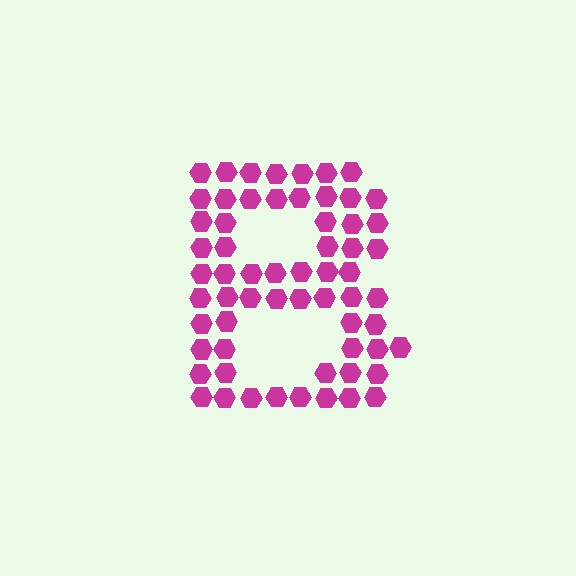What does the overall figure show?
The overall figure shows the letter B.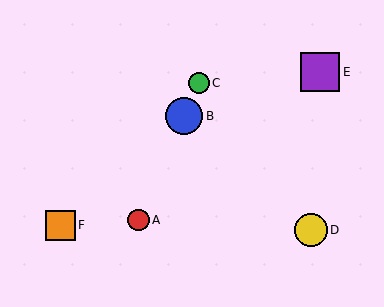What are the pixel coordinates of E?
Object E is at (320, 72).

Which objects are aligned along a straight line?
Objects A, B, C are aligned along a straight line.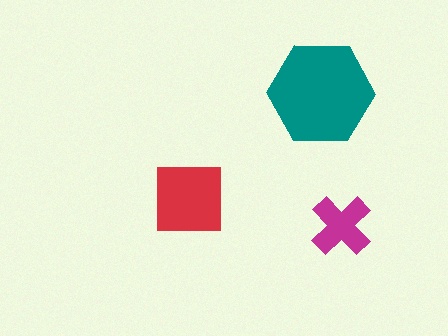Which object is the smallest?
The magenta cross.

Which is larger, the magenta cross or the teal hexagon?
The teal hexagon.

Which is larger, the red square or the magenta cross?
The red square.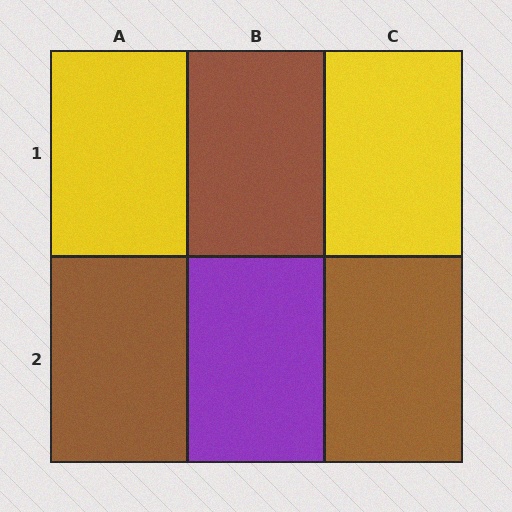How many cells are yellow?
2 cells are yellow.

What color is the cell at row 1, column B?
Brown.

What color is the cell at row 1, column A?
Yellow.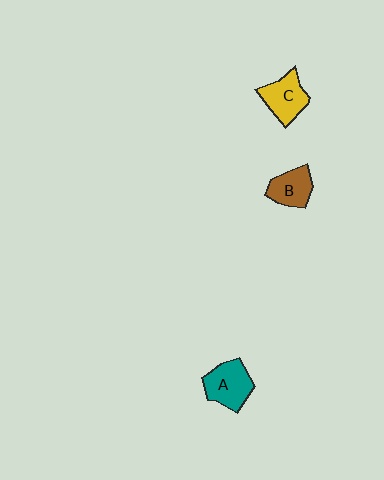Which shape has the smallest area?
Shape B (brown).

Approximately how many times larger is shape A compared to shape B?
Approximately 1.3 times.